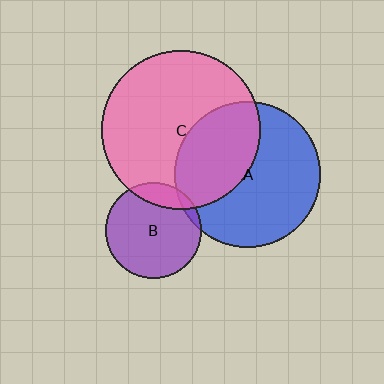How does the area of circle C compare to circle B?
Approximately 2.7 times.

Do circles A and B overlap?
Yes.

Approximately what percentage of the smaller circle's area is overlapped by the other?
Approximately 5%.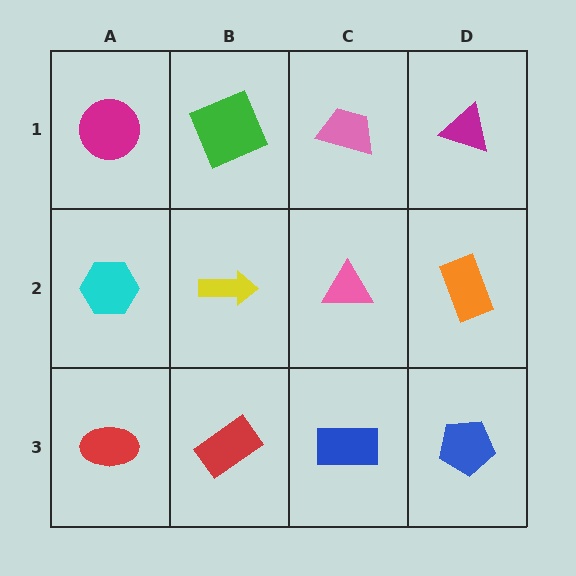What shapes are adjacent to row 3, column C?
A pink triangle (row 2, column C), a red rectangle (row 3, column B), a blue pentagon (row 3, column D).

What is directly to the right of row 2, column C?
An orange rectangle.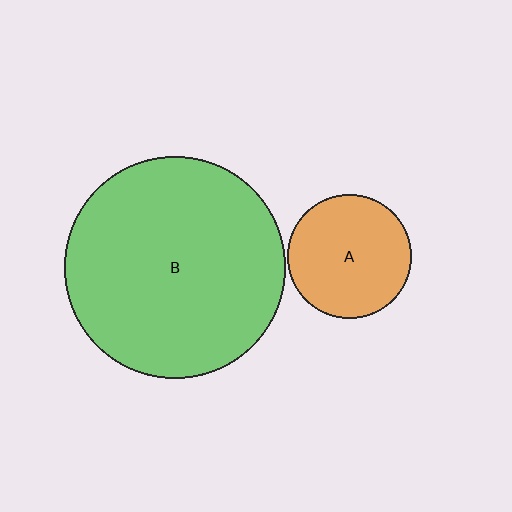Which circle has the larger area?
Circle B (green).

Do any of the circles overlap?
No, none of the circles overlap.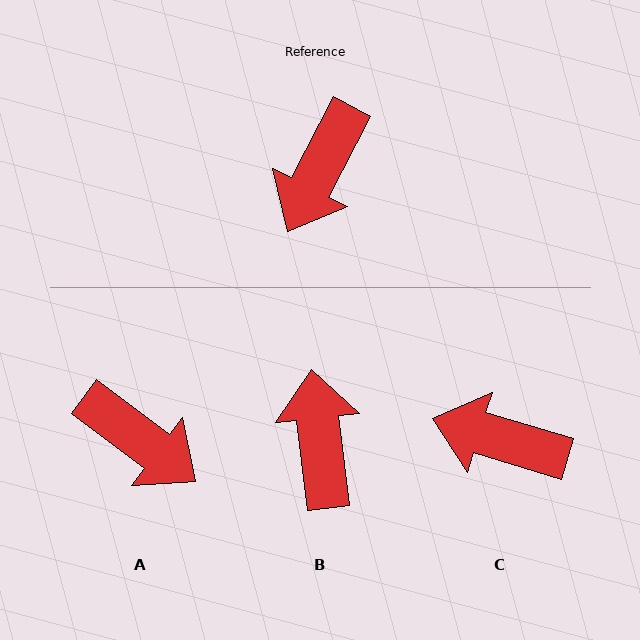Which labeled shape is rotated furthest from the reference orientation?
B, about 146 degrees away.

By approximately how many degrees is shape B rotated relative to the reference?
Approximately 146 degrees clockwise.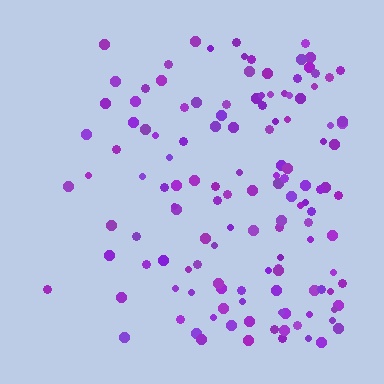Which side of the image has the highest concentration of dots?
The right.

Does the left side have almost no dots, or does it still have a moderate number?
Still a moderate number, just noticeably fewer than the right.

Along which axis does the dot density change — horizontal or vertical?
Horizontal.